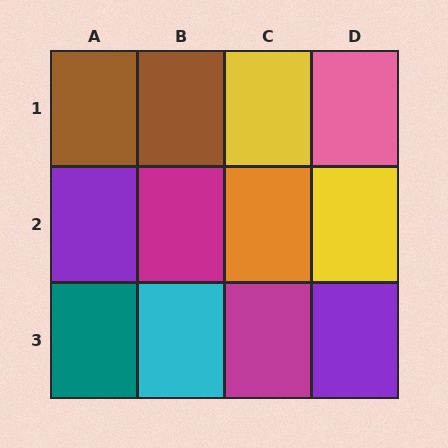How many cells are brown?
2 cells are brown.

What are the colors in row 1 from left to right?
Brown, brown, yellow, pink.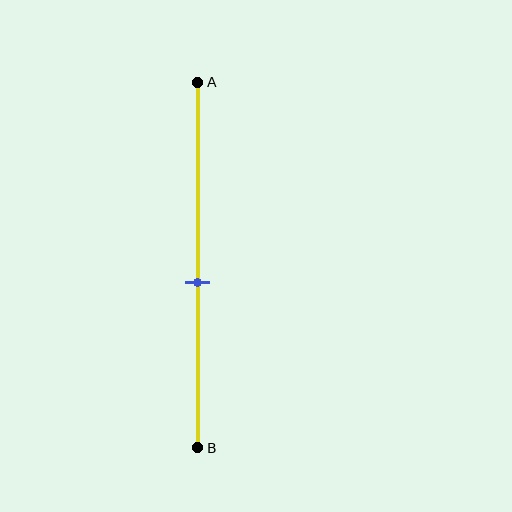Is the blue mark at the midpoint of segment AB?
No, the mark is at about 55% from A, not at the 50% midpoint.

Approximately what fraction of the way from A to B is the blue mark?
The blue mark is approximately 55% of the way from A to B.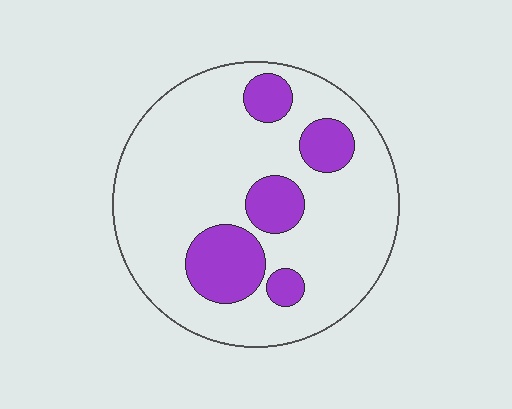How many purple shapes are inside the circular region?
5.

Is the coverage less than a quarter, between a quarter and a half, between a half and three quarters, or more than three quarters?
Less than a quarter.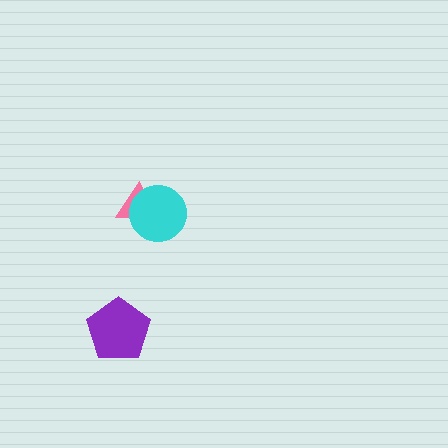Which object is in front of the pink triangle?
The cyan circle is in front of the pink triangle.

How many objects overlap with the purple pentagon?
0 objects overlap with the purple pentagon.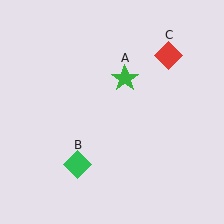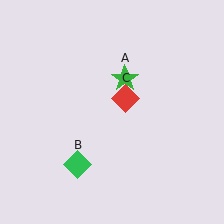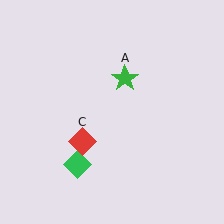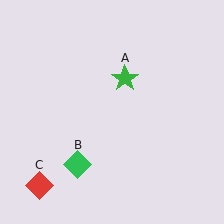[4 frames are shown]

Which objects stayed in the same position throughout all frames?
Green star (object A) and green diamond (object B) remained stationary.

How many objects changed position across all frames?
1 object changed position: red diamond (object C).